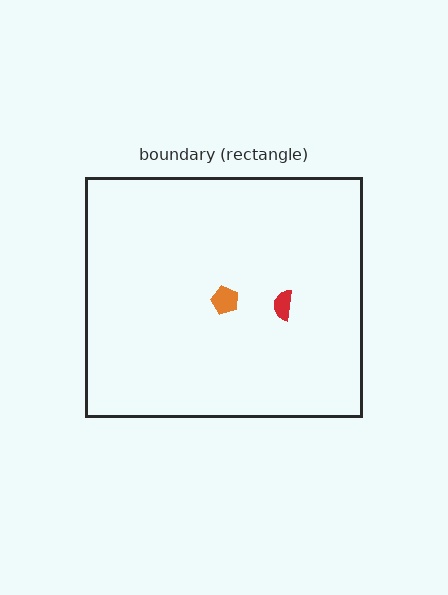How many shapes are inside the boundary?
2 inside, 0 outside.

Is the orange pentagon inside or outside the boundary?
Inside.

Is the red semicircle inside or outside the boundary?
Inside.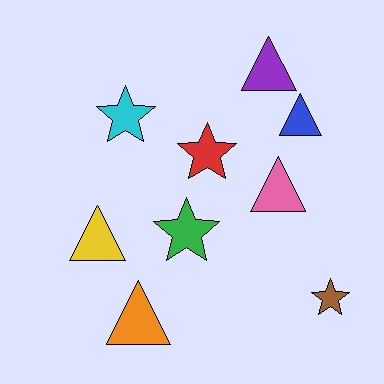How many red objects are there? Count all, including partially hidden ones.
There is 1 red object.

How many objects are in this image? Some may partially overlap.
There are 9 objects.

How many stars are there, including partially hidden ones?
There are 4 stars.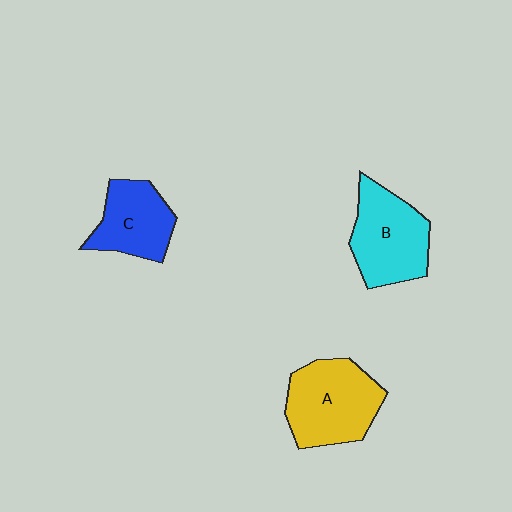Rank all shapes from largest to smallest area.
From largest to smallest: A (yellow), B (cyan), C (blue).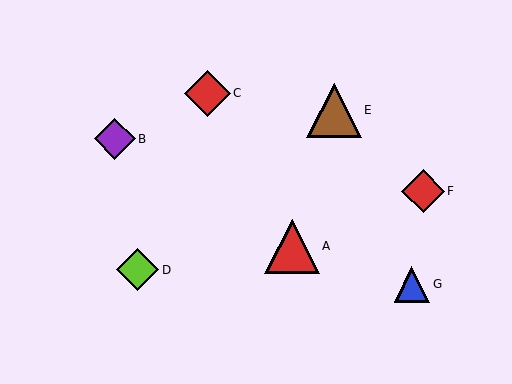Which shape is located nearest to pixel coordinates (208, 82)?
The red diamond (labeled C) at (207, 93) is nearest to that location.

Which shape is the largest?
The red triangle (labeled A) is the largest.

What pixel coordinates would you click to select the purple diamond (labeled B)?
Click at (115, 139) to select the purple diamond B.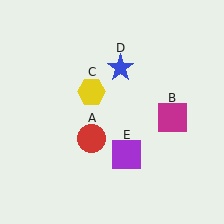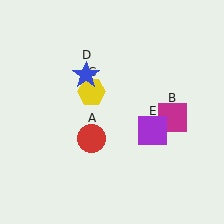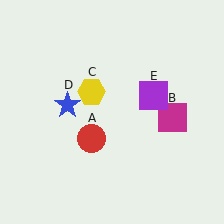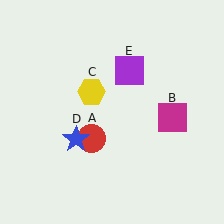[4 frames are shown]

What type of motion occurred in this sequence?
The blue star (object D), purple square (object E) rotated counterclockwise around the center of the scene.